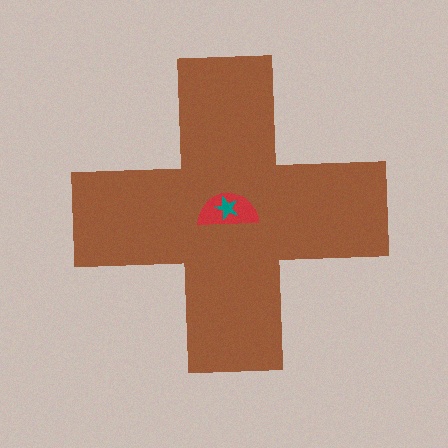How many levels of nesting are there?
3.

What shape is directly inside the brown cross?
The red semicircle.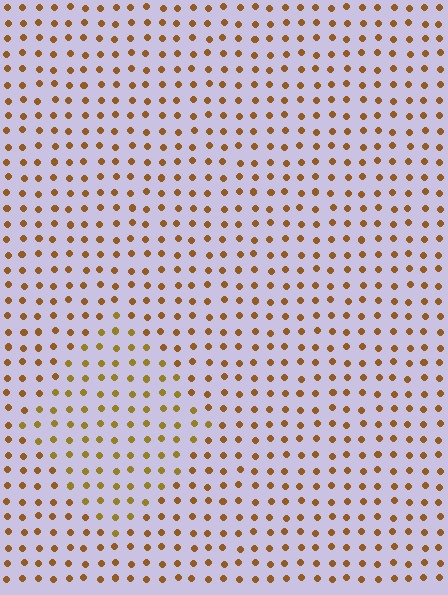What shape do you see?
I see a diamond.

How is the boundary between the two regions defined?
The boundary is defined purely by a slight shift in hue (about 20 degrees). Spacing, size, and orientation are identical on both sides.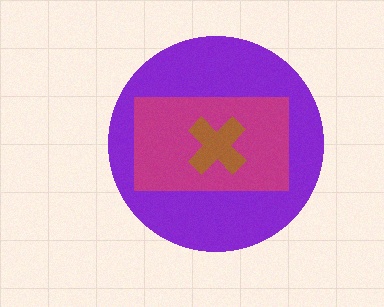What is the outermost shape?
The purple circle.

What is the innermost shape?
The brown cross.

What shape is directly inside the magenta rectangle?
The brown cross.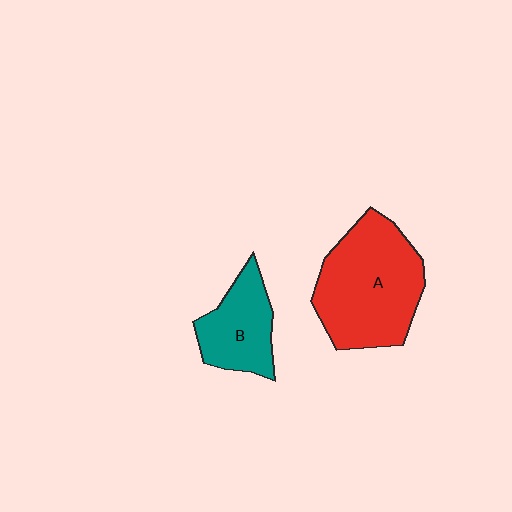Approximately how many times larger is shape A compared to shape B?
Approximately 1.8 times.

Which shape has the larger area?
Shape A (red).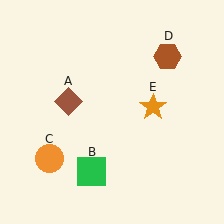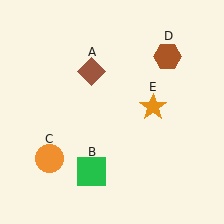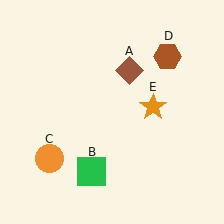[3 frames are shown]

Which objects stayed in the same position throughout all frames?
Green square (object B) and orange circle (object C) and brown hexagon (object D) and orange star (object E) remained stationary.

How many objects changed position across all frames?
1 object changed position: brown diamond (object A).